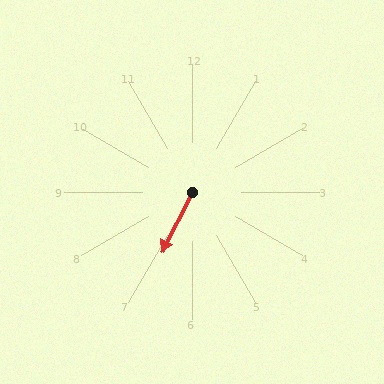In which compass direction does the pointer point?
Southwest.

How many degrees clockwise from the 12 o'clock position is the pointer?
Approximately 207 degrees.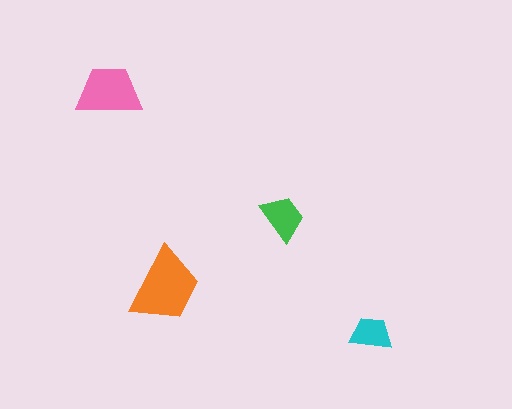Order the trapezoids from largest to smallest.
the orange one, the pink one, the green one, the cyan one.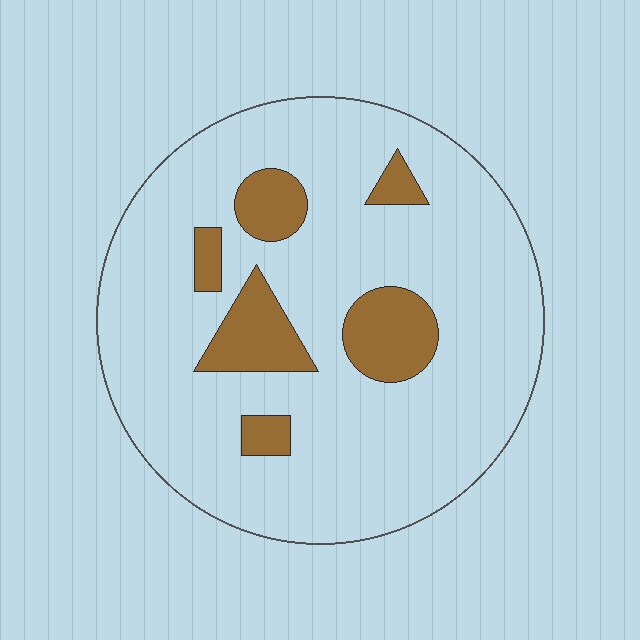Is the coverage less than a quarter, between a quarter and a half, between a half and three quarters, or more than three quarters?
Less than a quarter.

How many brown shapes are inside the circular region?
6.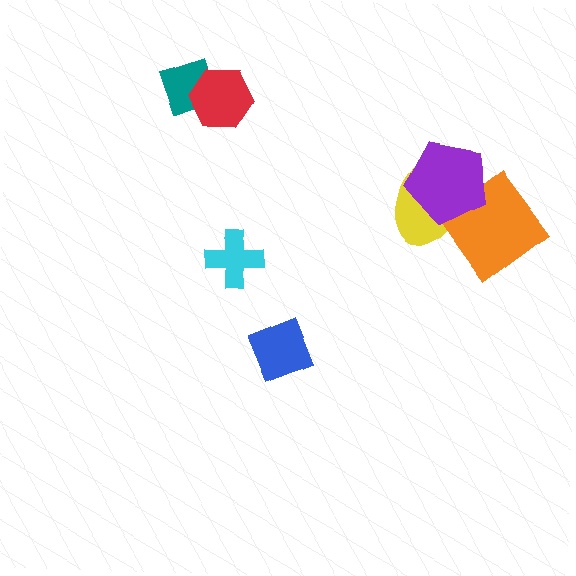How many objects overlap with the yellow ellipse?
2 objects overlap with the yellow ellipse.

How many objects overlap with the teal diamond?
1 object overlaps with the teal diamond.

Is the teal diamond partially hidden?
Yes, it is partially covered by another shape.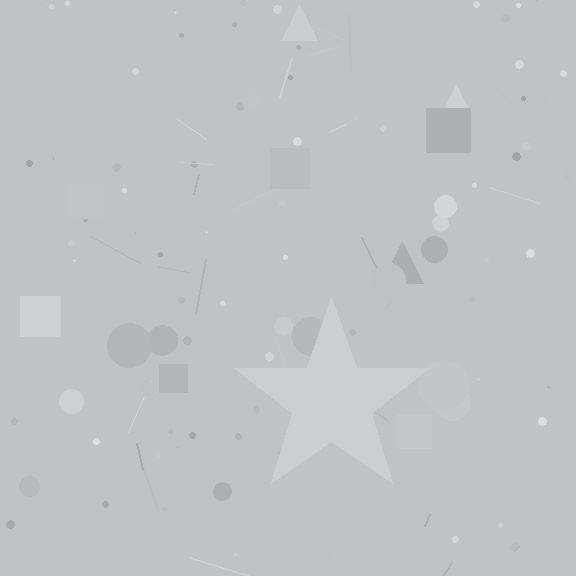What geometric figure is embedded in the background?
A star is embedded in the background.